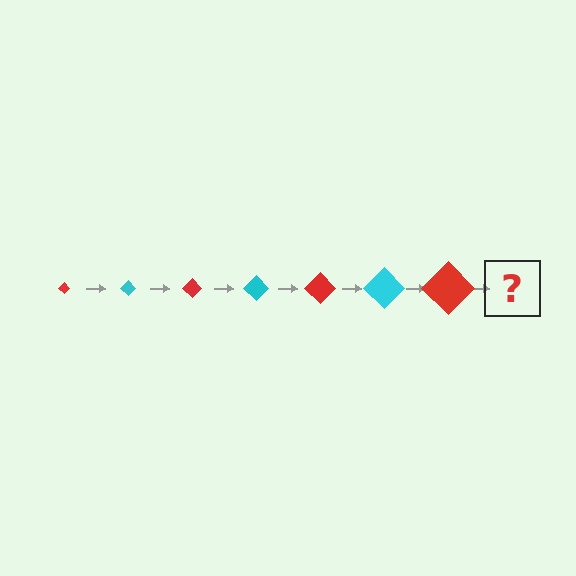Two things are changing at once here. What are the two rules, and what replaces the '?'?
The two rules are that the diamond grows larger each step and the color cycles through red and cyan. The '?' should be a cyan diamond, larger than the previous one.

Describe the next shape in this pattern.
It should be a cyan diamond, larger than the previous one.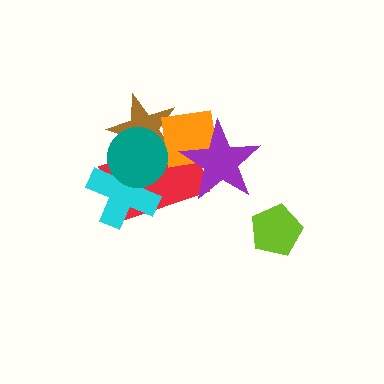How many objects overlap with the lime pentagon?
0 objects overlap with the lime pentagon.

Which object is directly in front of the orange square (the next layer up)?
The teal circle is directly in front of the orange square.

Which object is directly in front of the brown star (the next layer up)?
The red rectangle is directly in front of the brown star.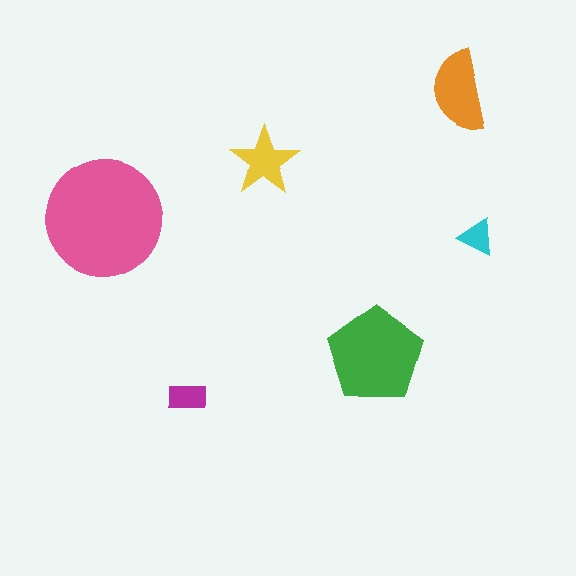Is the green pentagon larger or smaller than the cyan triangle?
Larger.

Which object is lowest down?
The magenta rectangle is bottommost.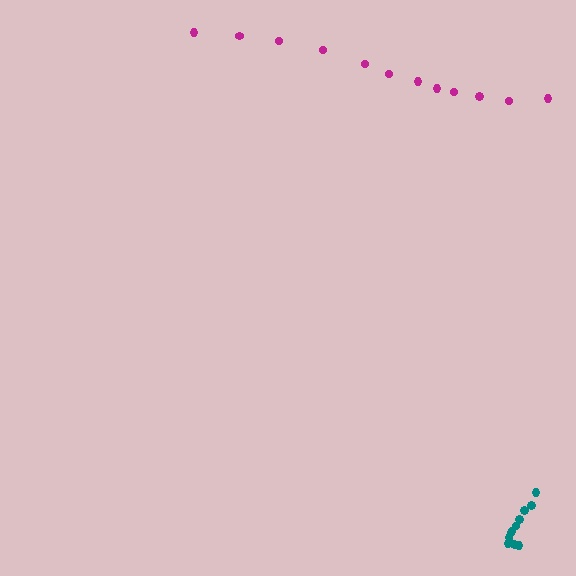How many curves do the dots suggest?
There are 2 distinct paths.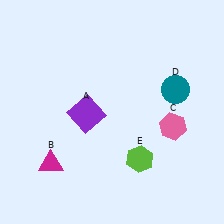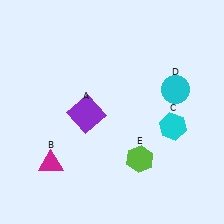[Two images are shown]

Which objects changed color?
C changed from pink to cyan. D changed from teal to cyan.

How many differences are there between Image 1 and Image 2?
There are 2 differences between the two images.